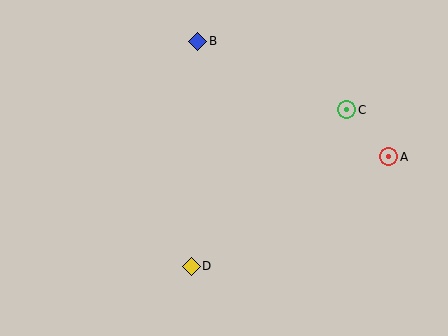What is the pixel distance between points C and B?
The distance between C and B is 164 pixels.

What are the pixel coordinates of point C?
Point C is at (347, 110).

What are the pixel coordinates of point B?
Point B is at (198, 41).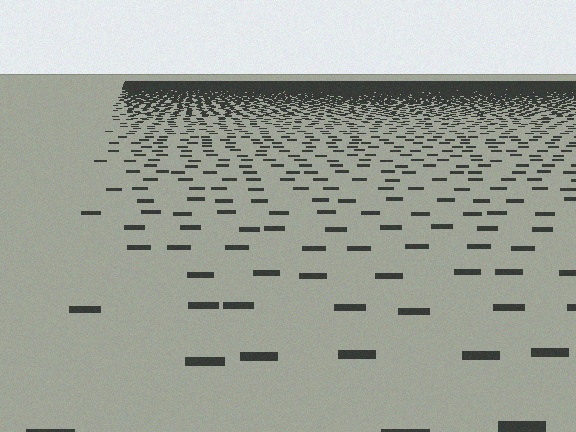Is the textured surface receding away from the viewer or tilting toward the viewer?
The surface is receding away from the viewer. Texture elements get smaller and denser toward the top.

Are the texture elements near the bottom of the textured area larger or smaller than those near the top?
Larger. Near the bottom, elements are closer to the viewer and appear at a bigger on-screen size.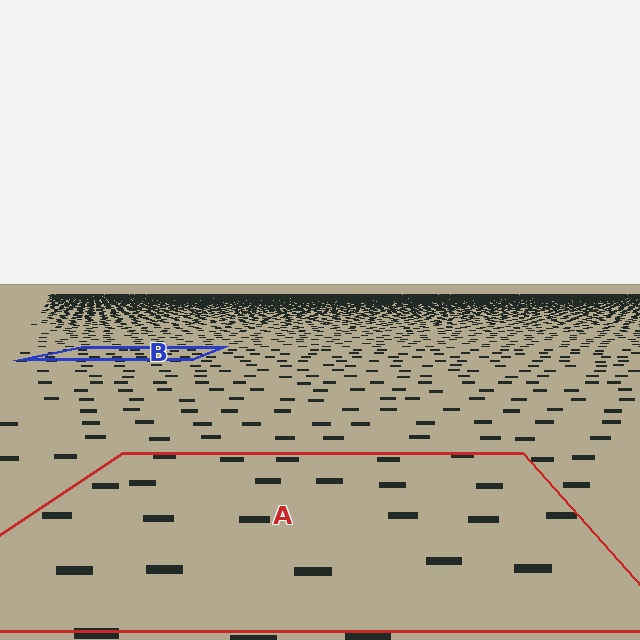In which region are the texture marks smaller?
The texture marks are smaller in region B, because it is farther away.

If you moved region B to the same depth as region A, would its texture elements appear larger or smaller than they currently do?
They would appear larger. At a closer depth, the same texture elements are projected at a bigger on-screen size.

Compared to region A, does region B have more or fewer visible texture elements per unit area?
Region B has more texture elements per unit area — they are packed more densely because it is farther away.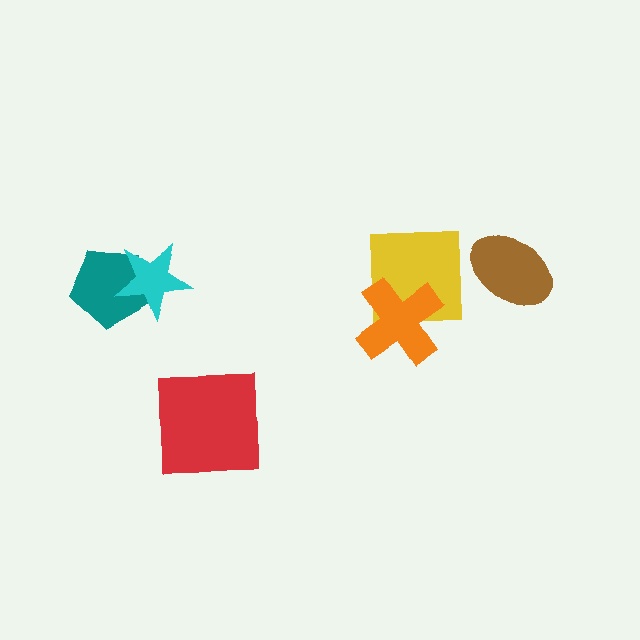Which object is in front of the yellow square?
The orange cross is in front of the yellow square.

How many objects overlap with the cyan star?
1 object overlaps with the cyan star.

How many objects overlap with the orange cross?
1 object overlaps with the orange cross.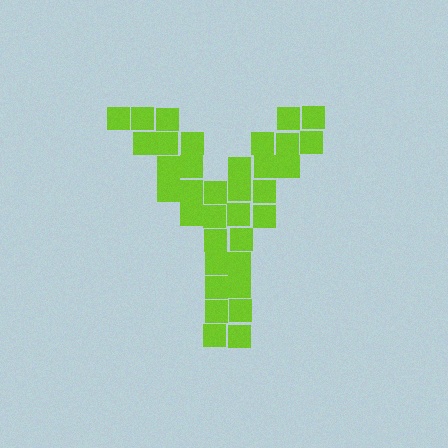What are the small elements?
The small elements are squares.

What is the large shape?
The large shape is the letter Y.